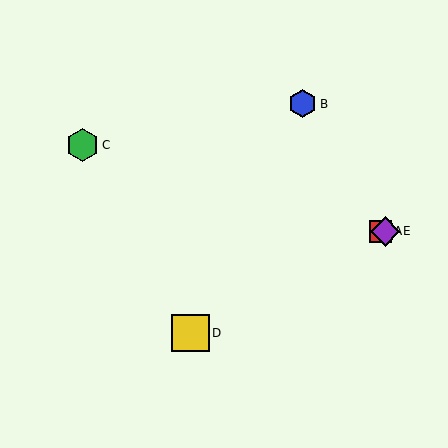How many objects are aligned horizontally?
2 objects (A, E) are aligned horizontally.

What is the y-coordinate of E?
Object E is at y≈231.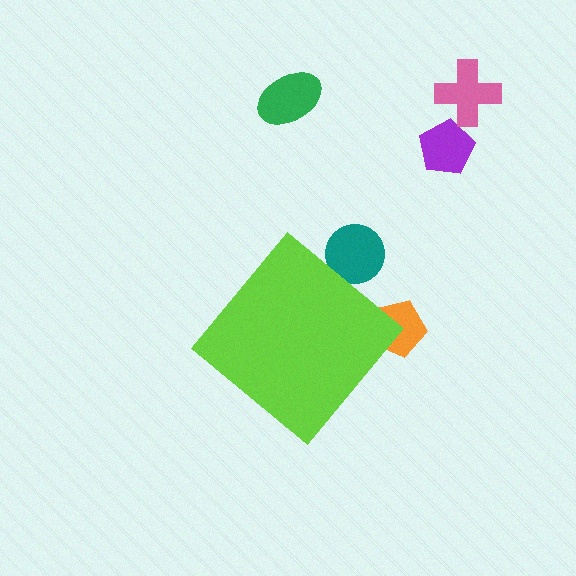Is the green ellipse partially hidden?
No, the green ellipse is fully visible.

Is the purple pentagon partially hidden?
No, the purple pentagon is fully visible.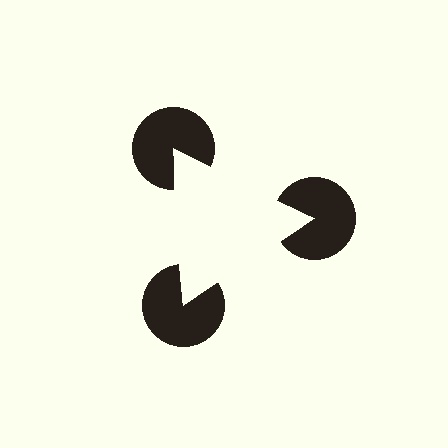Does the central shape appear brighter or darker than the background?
It typically appears slightly brighter than the background, even though no actual brightness change is drawn.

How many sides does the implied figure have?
3 sides.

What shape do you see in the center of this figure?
An illusory triangle — its edges are inferred from the aligned wedge cuts in the pac-man discs, not physically drawn.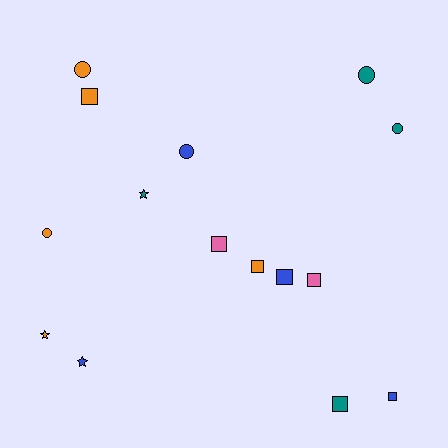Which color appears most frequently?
Orange, with 5 objects.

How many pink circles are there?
There are no pink circles.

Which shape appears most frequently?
Square, with 7 objects.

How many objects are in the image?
There are 15 objects.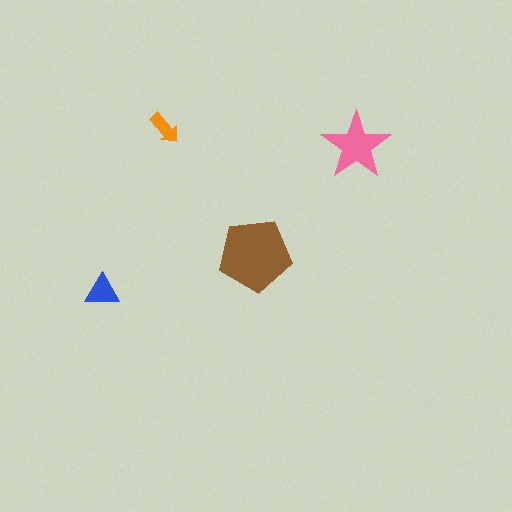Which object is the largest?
The brown pentagon.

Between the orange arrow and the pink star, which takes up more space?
The pink star.